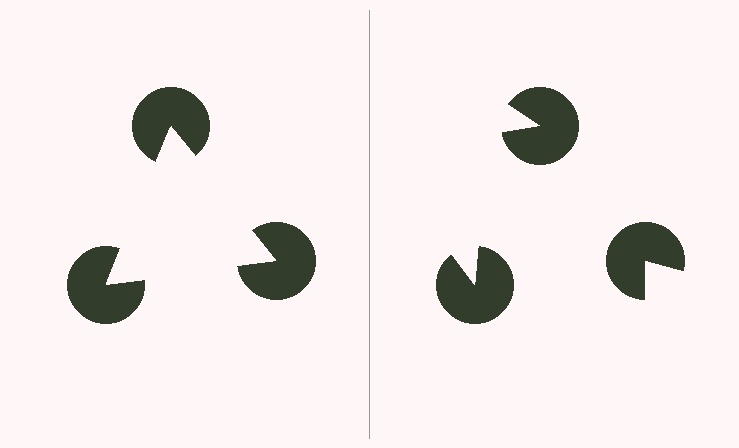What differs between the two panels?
The pac-man discs are positioned identically on both sides; only the wedge orientations differ. On the left they align to a triangle; on the right they are misaligned.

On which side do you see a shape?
An illusory triangle appears on the left side. On the right side the wedge cuts are rotated, so no coherent shape forms.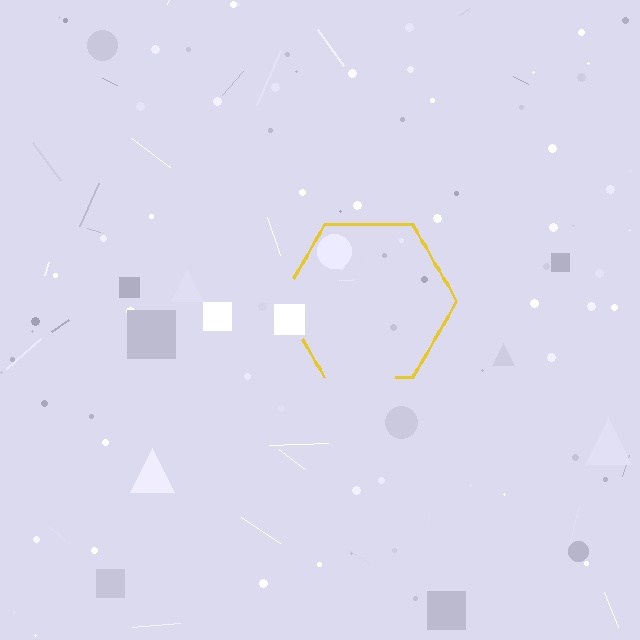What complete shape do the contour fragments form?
The contour fragments form a hexagon.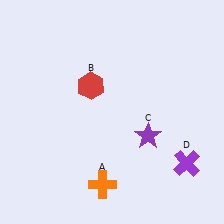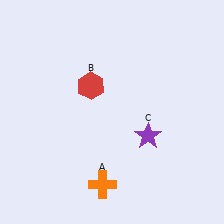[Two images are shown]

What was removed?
The purple cross (D) was removed in Image 2.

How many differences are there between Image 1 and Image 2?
There is 1 difference between the two images.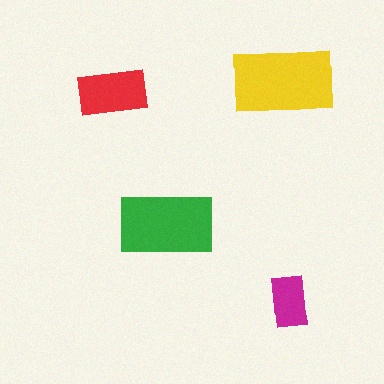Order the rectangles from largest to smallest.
the yellow one, the green one, the red one, the magenta one.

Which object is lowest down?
The magenta rectangle is bottommost.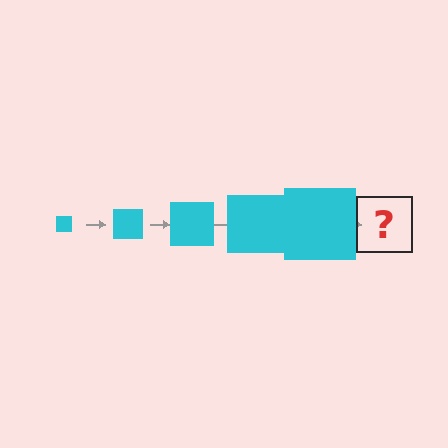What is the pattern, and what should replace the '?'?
The pattern is that the square gets progressively larger each step. The '?' should be a cyan square, larger than the previous one.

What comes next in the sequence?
The next element should be a cyan square, larger than the previous one.